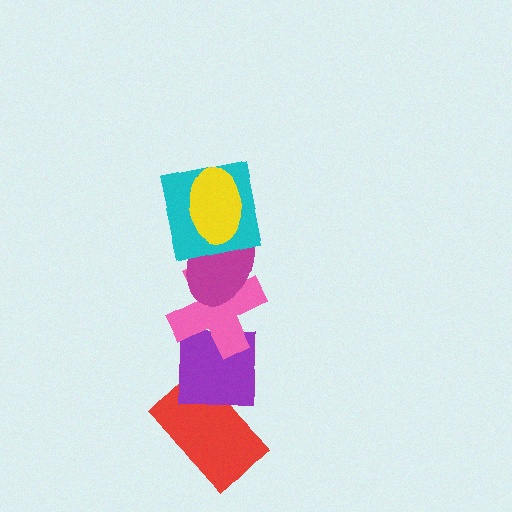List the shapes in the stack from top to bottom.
From top to bottom: the yellow ellipse, the cyan square, the magenta ellipse, the pink cross, the purple square, the red rectangle.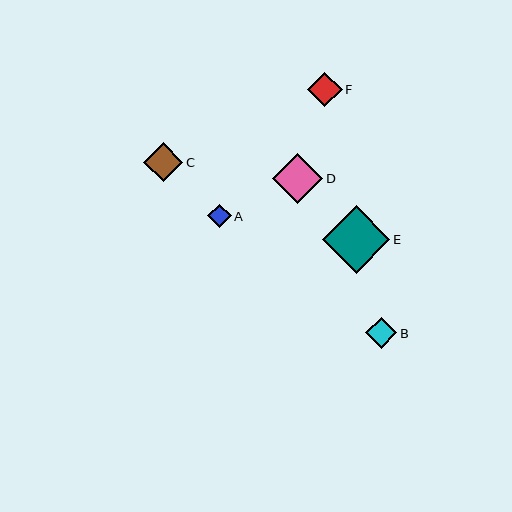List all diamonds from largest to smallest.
From largest to smallest: E, D, C, F, B, A.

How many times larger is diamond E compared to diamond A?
Diamond E is approximately 2.9 times the size of diamond A.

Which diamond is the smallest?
Diamond A is the smallest with a size of approximately 23 pixels.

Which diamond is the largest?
Diamond E is the largest with a size of approximately 67 pixels.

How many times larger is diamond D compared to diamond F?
Diamond D is approximately 1.5 times the size of diamond F.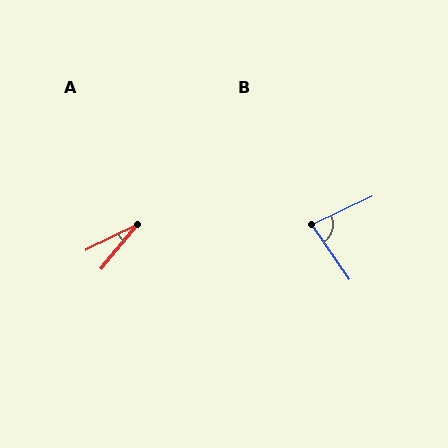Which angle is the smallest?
A, at approximately 25 degrees.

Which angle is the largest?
B, at approximately 80 degrees.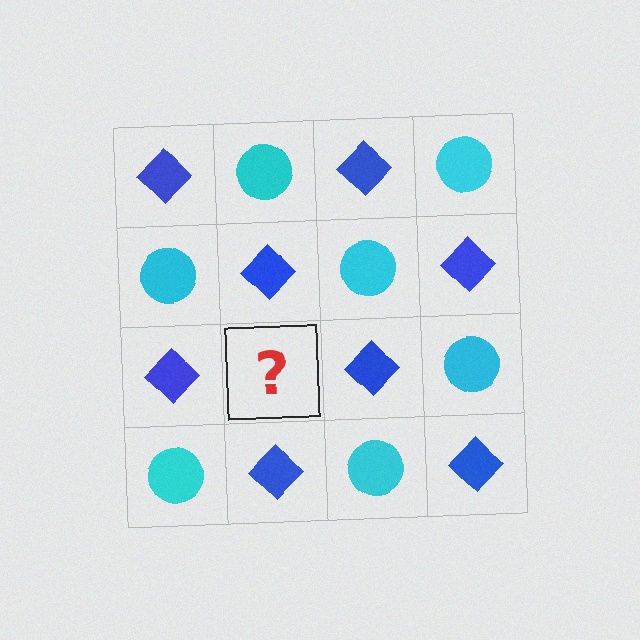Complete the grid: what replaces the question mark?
The question mark should be replaced with a cyan circle.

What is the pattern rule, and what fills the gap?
The rule is that it alternates blue diamond and cyan circle in a checkerboard pattern. The gap should be filled with a cyan circle.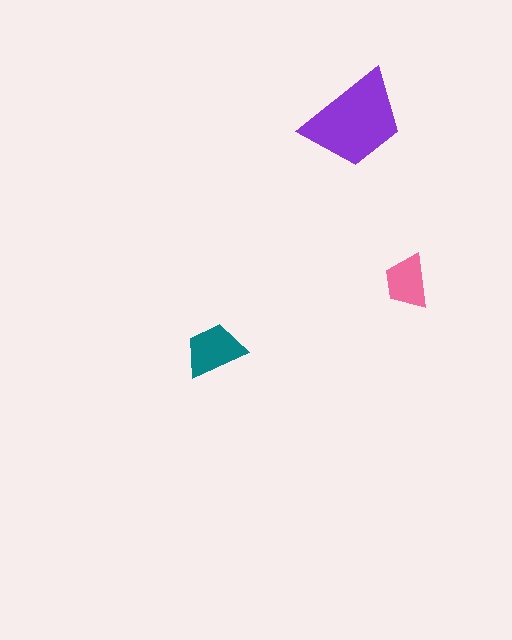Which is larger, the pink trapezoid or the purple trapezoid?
The purple one.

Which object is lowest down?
The teal trapezoid is bottommost.